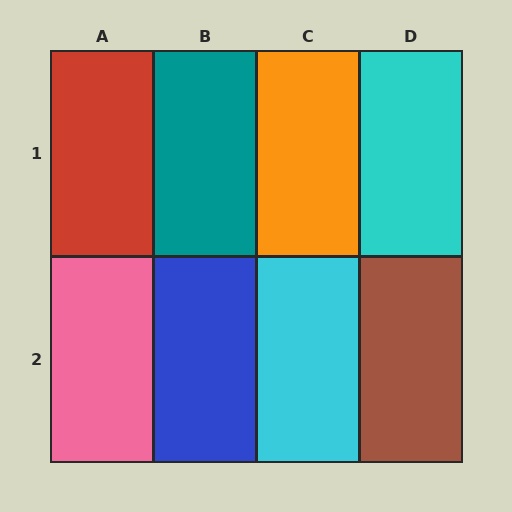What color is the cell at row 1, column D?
Cyan.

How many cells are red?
1 cell is red.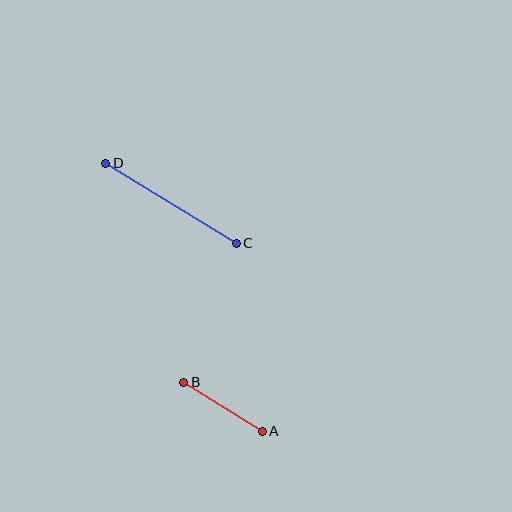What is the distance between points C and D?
The distance is approximately 153 pixels.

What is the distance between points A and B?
The distance is approximately 92 pixels.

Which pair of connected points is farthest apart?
Points C and D are farthest apart.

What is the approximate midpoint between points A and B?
The midpoint is at approximately (223, 407) pixels.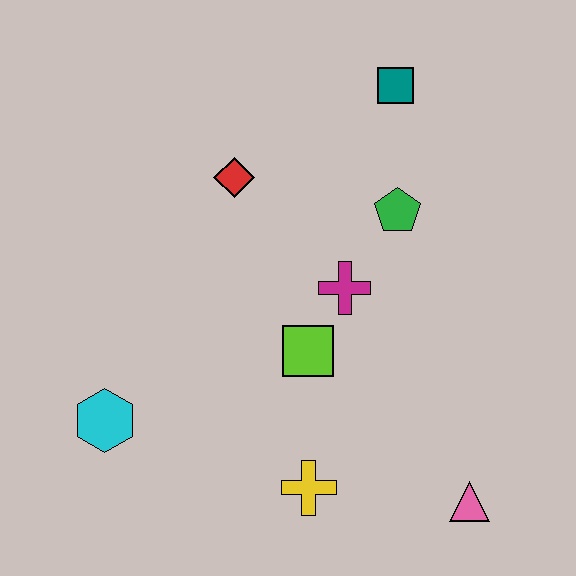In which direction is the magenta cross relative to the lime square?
The magenta cross is above the lime square.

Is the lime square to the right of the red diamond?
Yes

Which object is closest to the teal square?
The green pentagon is closest to the teal square.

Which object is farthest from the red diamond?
The pink triangle is farthest from the red diamond.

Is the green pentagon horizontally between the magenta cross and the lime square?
No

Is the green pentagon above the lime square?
Yes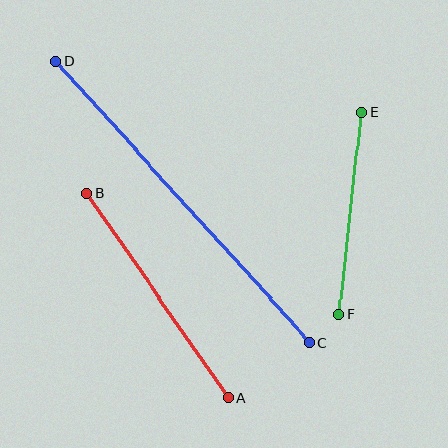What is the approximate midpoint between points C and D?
The midpoint is at approximately (182, 202) pixels.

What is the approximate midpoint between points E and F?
The midpoint is at approximately (350, 213) pixels.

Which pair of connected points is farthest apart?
Points C and D are farthest apart.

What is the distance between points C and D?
The distance is approximately 379 pixels.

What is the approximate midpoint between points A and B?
The midpoint is at approximately (157, 295) pixels.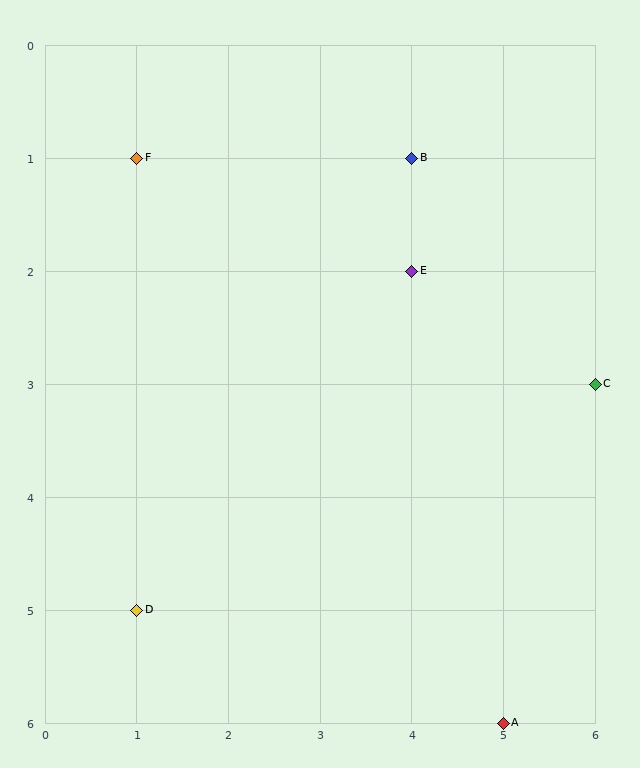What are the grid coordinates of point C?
Point C is at grid coordinates (6, 3).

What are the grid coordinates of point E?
Point E is at grid coordinates (4, 2).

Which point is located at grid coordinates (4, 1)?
Point B is at (4, 1).